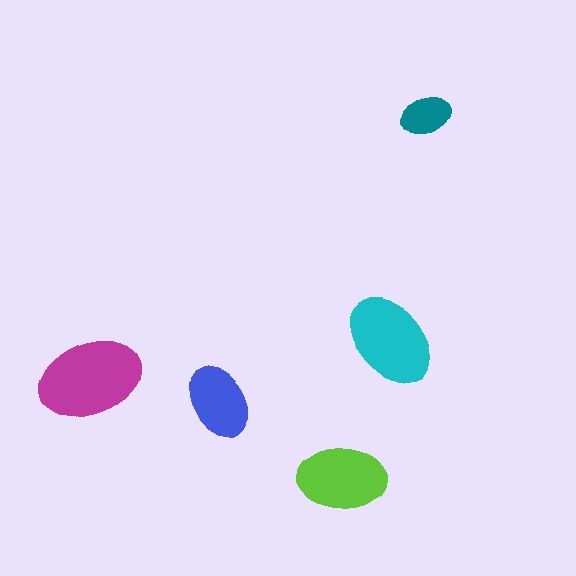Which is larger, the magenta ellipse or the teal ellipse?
The magenta one.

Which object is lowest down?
The lime ellipse is bottommost.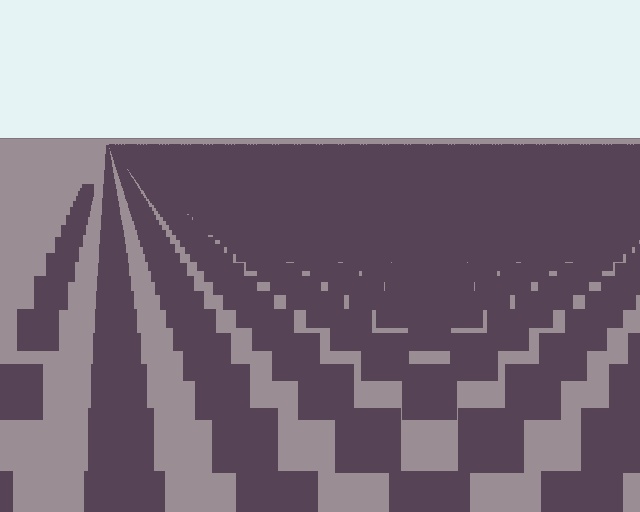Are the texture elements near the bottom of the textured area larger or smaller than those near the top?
Larger. Near the bottom, elements are closer to the viewer and appear at a bigger on-screen size.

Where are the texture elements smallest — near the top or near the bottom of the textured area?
Near the top.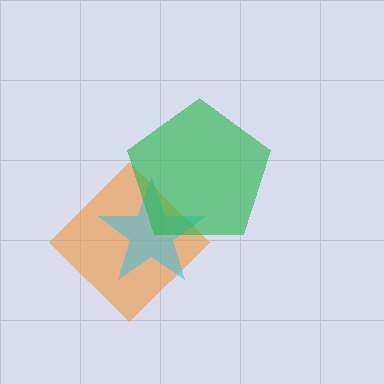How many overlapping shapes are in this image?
There are 3 overlapping shapes in the image.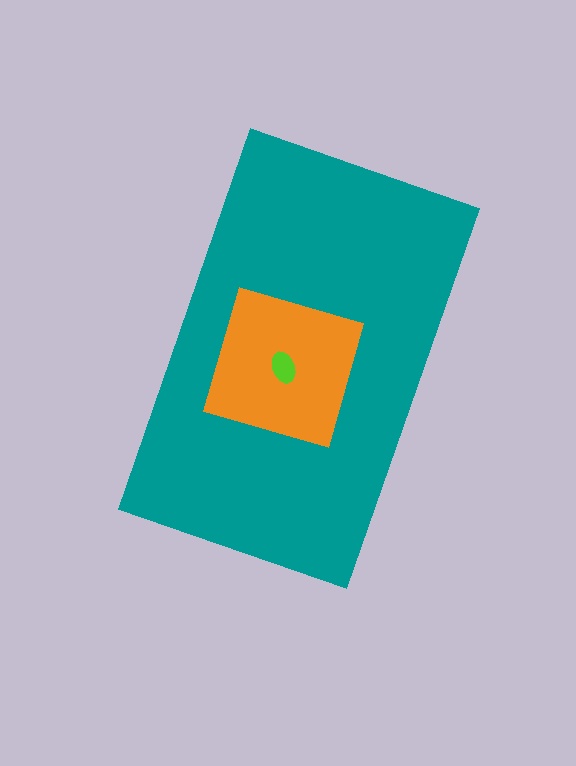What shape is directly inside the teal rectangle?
The orange square.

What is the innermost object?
The lime ellipse.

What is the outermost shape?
The teal rectangle.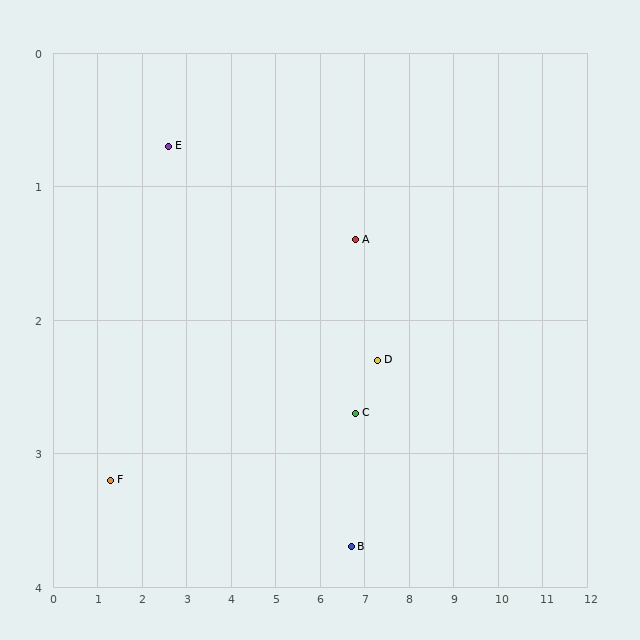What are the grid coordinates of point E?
Point E is at approximately (2.6, 0.7).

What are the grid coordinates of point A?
Point A is at approximately (6.8, 1.4).